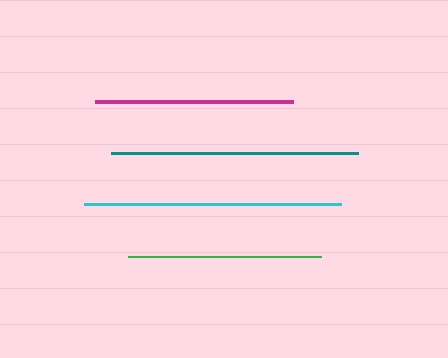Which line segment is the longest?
The cyan line is the longest at approximately 258 pixels.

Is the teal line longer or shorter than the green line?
The teal line is longer than the green line.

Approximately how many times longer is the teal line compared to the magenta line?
The teal line is approximately 1.3 times the length of the magenta line.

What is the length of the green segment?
The green segment is approximately 193 pixels long.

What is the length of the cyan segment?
The cyan segment is approximately 258 pixels long.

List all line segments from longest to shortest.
From longest to shortest: cyan, teal, magenta, green.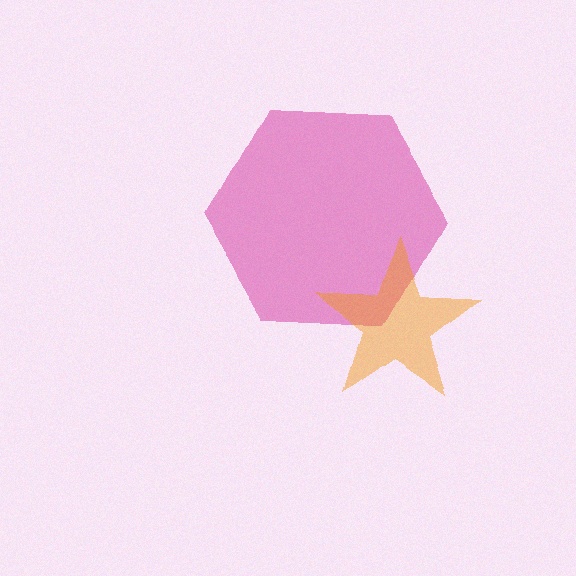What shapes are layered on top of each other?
The layered shapes are: a magenta hexagon, an orange star.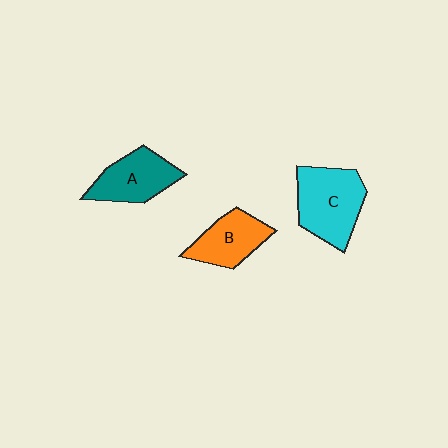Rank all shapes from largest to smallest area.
From largest to smallest: C (cyan), A (teal), B (orange).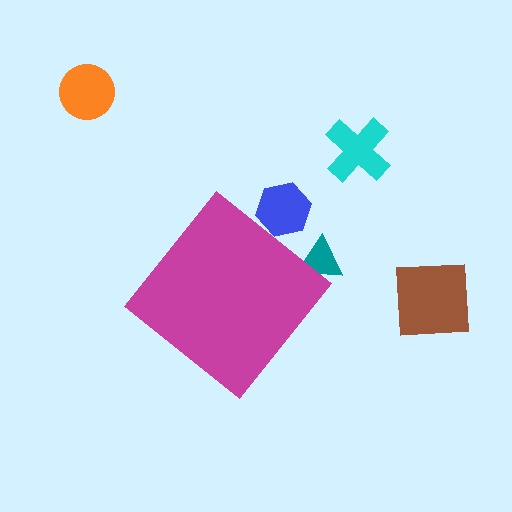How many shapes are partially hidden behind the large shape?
2 shapes are partially hidden.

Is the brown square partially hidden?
No, the brown square is fully visible.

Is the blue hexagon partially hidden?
Yes, the blue hexagon is partially hidden behind the magenta diamond.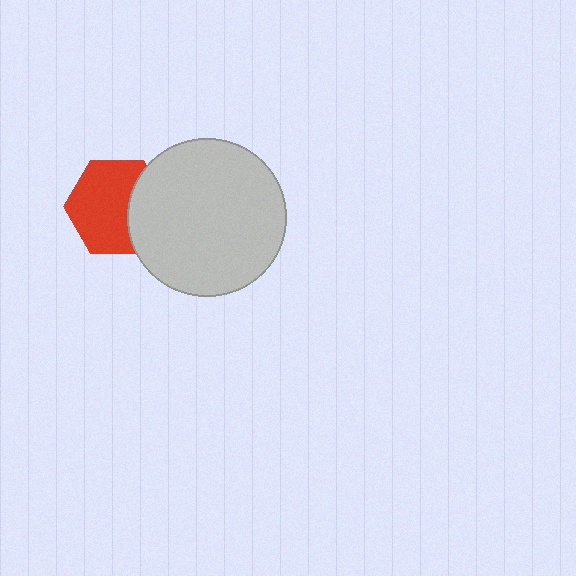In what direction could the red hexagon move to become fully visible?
The red hexagon could move left. That would shift it out from behind the light gray circle entirely.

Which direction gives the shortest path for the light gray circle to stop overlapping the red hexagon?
Moving right gives the shortest separation.